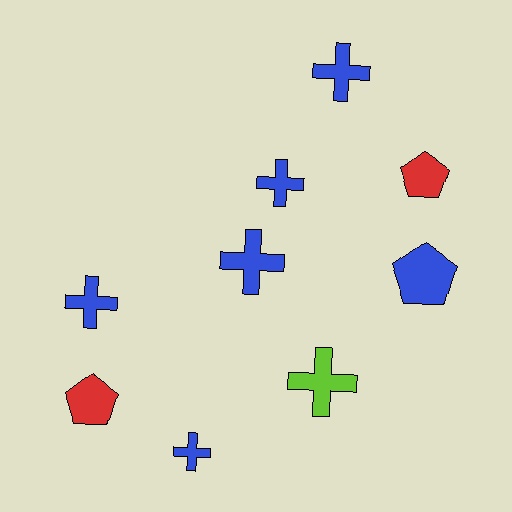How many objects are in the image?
There are 9 objects.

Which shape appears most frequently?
Cross, with 6 objects.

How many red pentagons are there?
There are 2 red pentagons.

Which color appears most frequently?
Blue, with 6 objects.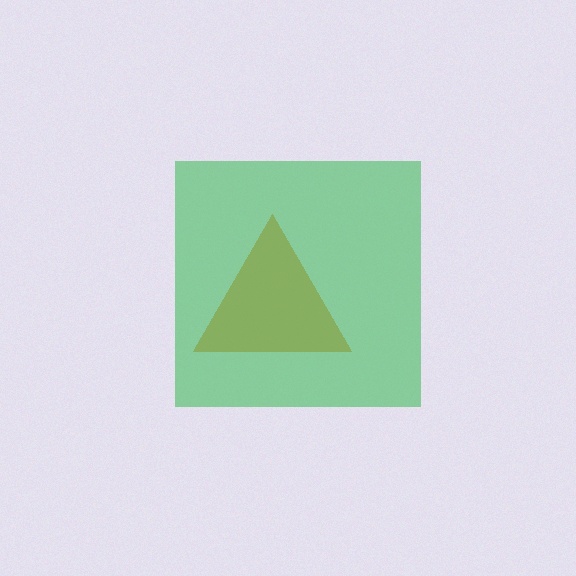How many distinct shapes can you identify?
There are 2 distinct shapes: an orange triangle, a green square.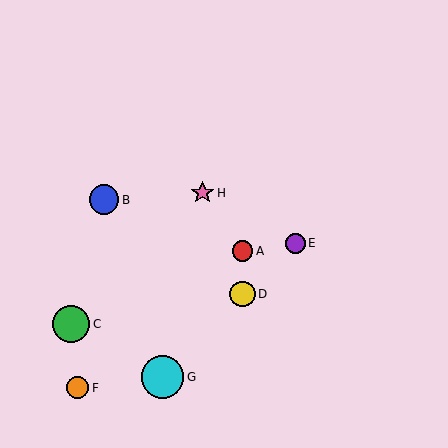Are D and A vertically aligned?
Yes, both are at x≈242.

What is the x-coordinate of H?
Object H is at x≈203.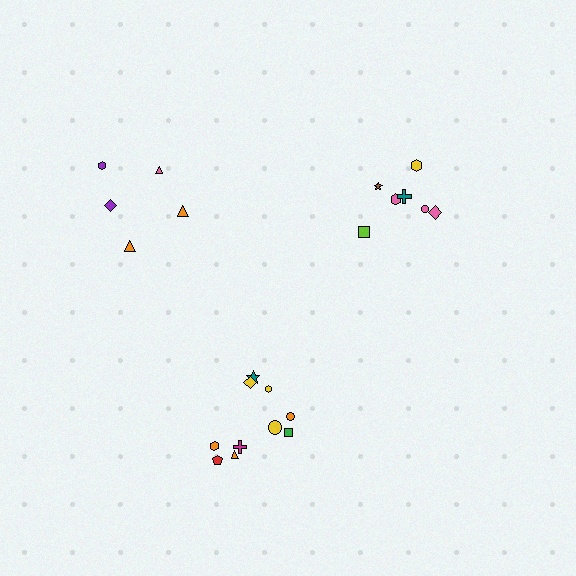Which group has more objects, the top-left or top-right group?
The top-right group.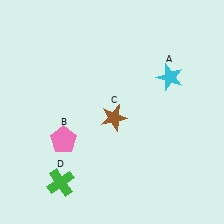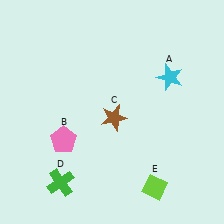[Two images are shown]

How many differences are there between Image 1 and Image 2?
There is 1 difference between the two images.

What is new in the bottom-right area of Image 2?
A lime diamond (E) was added in the bottom-right area of Image 2.